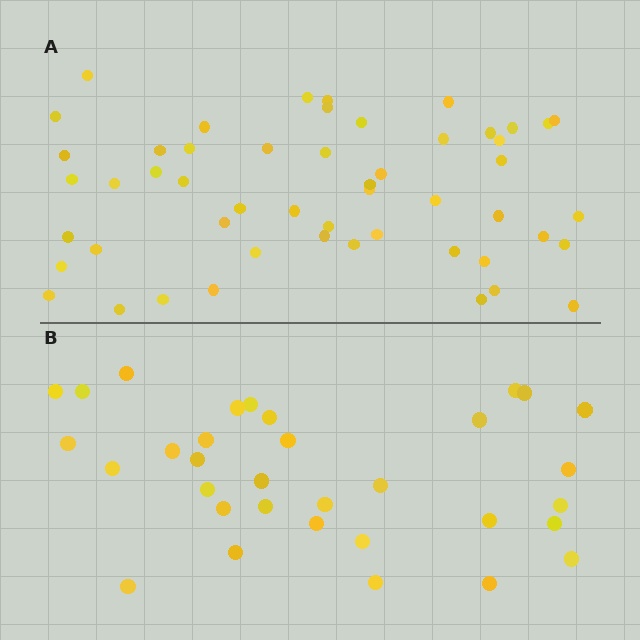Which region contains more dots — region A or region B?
Region A (the top region) has more dots.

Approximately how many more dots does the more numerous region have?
Region A has approximately 20 more dots than region B.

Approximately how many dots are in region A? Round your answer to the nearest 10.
About 50 dots. (The exact count is 52, which rounds to 50.)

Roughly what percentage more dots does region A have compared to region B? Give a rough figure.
About 60% more.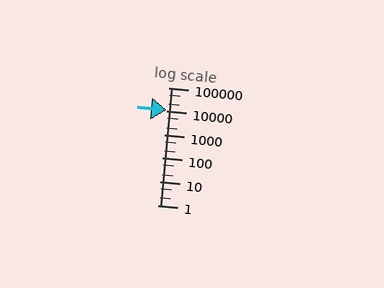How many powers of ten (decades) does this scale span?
The scale spans 5 decades, from 1 to 100000.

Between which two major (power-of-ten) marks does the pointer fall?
The pointer is between 10000 and 100000.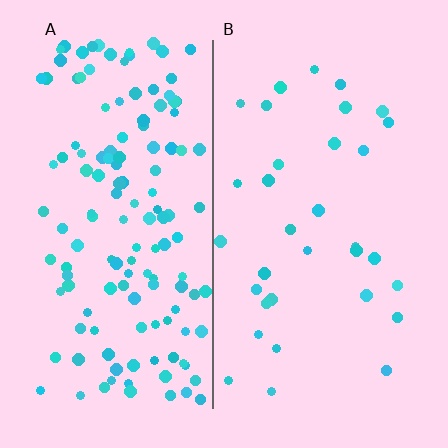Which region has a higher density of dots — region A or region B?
A (the left).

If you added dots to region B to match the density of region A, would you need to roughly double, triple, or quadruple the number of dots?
Approximately quadruple.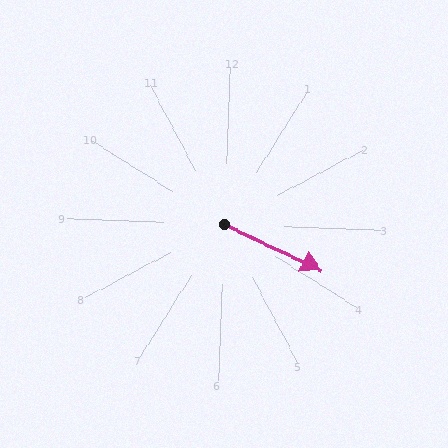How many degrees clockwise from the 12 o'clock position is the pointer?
Approximately 113 degrees.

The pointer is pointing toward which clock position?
Roughly 4 o'clock.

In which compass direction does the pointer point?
Southeast.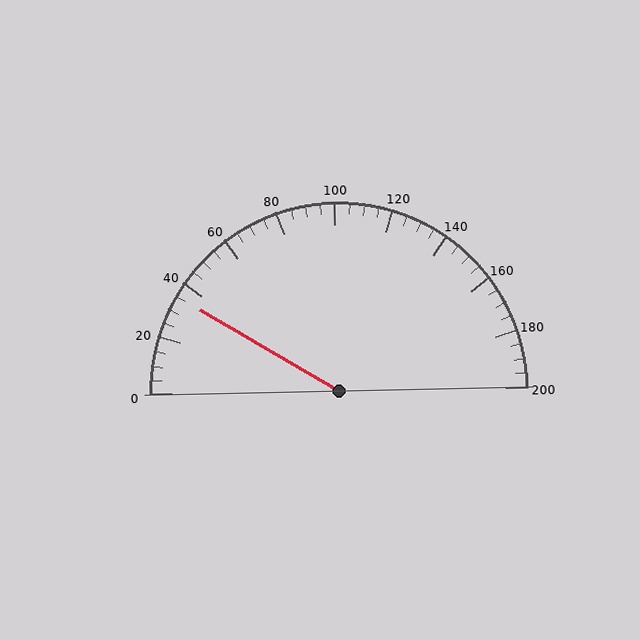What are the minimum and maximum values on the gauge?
The gauge ranges from 0 to 200.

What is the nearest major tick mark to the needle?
The nearest major tick mark is 40.